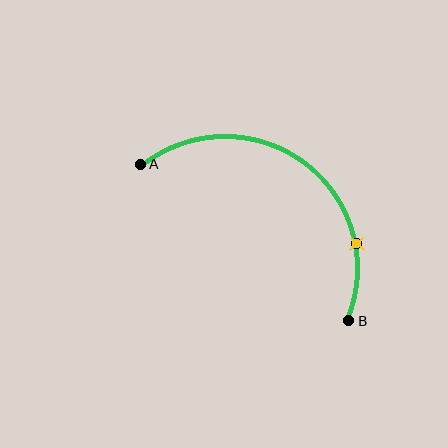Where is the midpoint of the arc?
The arc midpoint is the point on the curve farthest from the straight line joining A and B. It sits above and to the right of that line.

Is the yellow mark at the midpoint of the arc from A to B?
No. The yellow mark lies on the arc but is closer to endpoint B. The arc midpoint would be at the point on the curve equidistant along the arc from both A and B.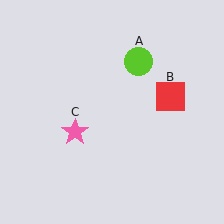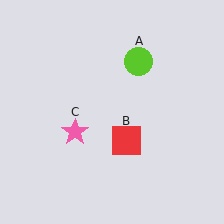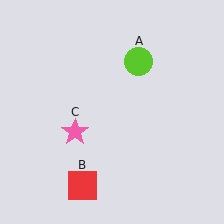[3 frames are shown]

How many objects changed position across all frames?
1 object changed position: red square (object B).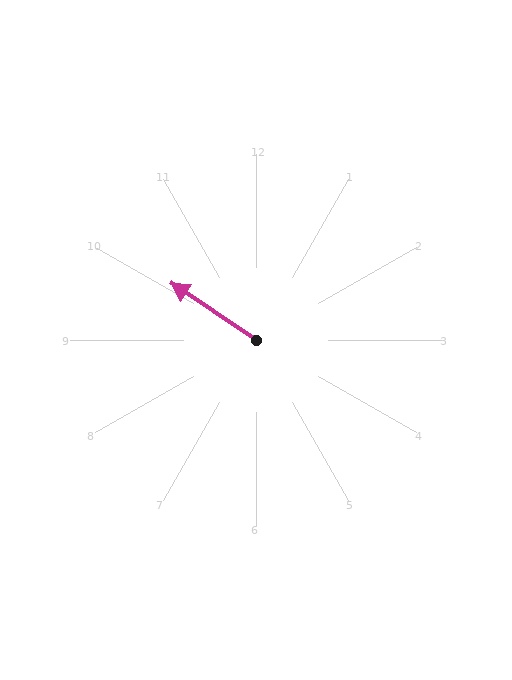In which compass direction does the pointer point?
Northwest.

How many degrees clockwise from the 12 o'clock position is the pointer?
Approximately 304 degrees.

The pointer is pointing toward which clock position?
Roughly 10 o'clock.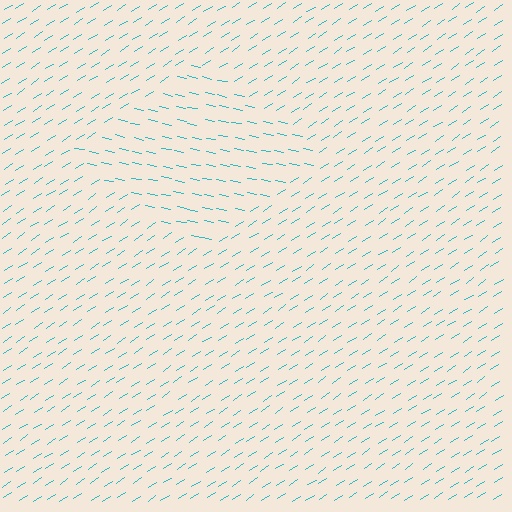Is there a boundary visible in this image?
Yes, there is a texture boundary formed by a change in line orientation.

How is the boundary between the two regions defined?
The boundary is defined purely by a change in line orientation (approximately 45 degrees difference). All lines are the same color and thickness.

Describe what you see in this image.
The image is filled with small cyan line segments. A diamond region in the image has lines oriented differently from the surrounding lines, creating a visible texture boundary.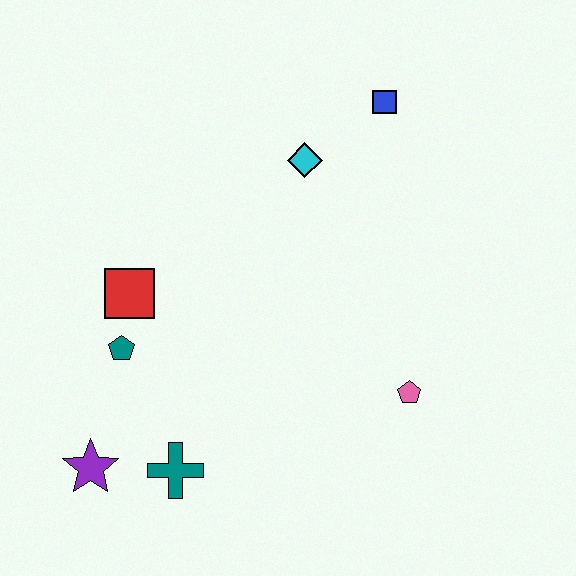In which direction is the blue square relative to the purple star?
The blue square is above the purple star.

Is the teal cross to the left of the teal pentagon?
No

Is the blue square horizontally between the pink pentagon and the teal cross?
Yes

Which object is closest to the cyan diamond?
The blue square is closest to the cyan diamond.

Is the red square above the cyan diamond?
No